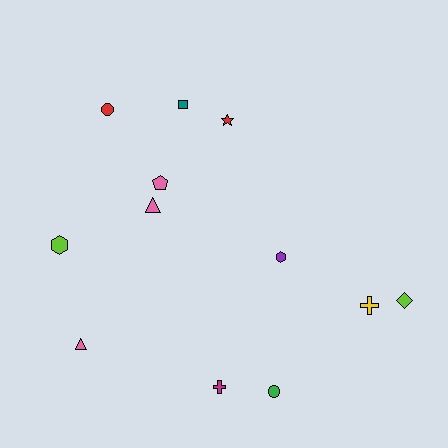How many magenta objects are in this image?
There is 1 magenta object.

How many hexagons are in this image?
There are 2 hexagons.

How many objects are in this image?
There are 12 objects.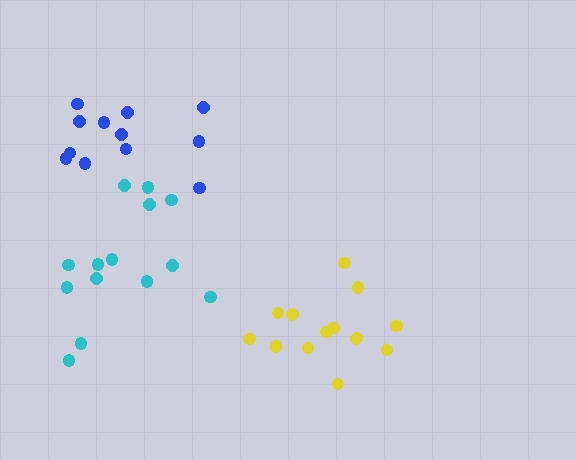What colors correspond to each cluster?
The clusters are colored: yellow, blue, cyan.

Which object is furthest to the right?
The yellow cluster is rightmost.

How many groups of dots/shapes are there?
There are 3 groups.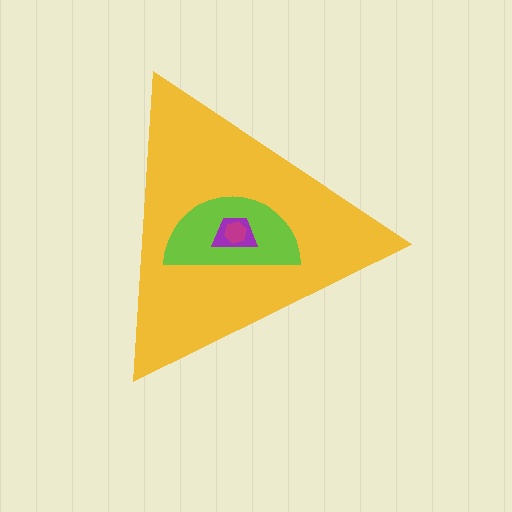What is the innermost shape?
The magenta hexagon.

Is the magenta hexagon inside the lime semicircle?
Yes.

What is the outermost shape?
The yellow triangle.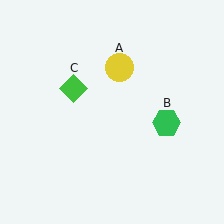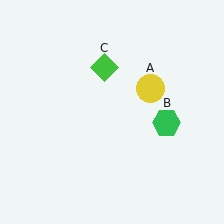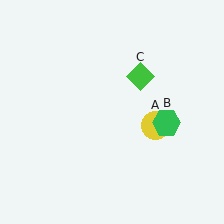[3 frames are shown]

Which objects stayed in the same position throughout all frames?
Green hexagon (object B) remained stationary.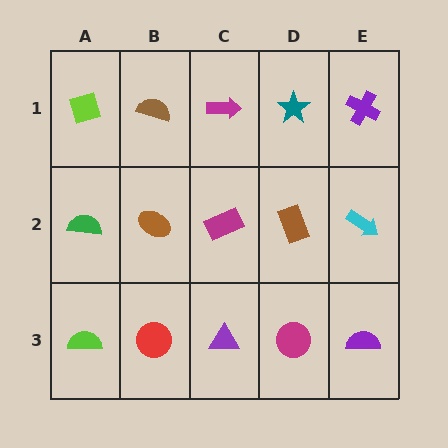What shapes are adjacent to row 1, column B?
A brown ellipse (row 2, column B), a lime diamond (row 1, column A), a magenta arrow (row 1, column C).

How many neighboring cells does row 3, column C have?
3.